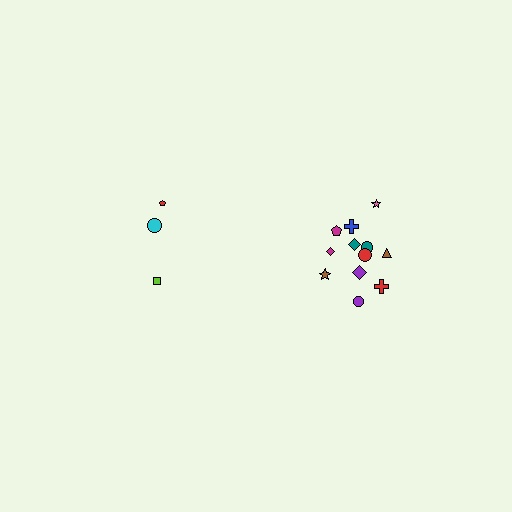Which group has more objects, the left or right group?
The right group.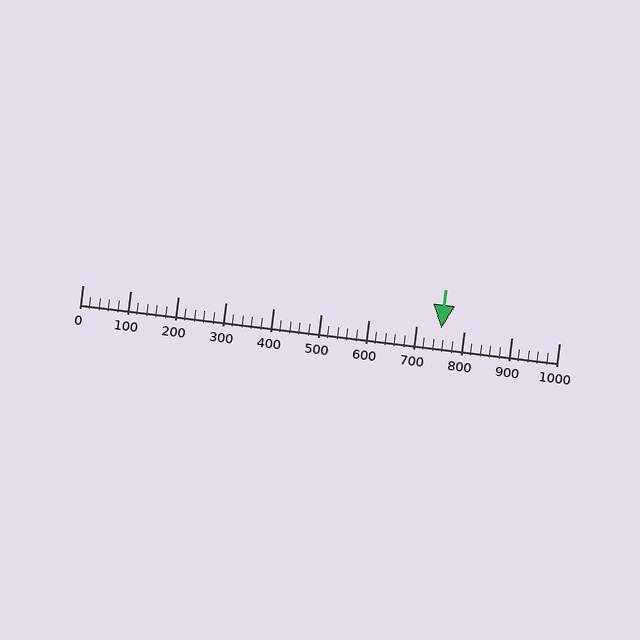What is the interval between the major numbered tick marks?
The major tick marks are spaced 100 units apart.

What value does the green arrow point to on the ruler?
The green arrow points to approximately 754.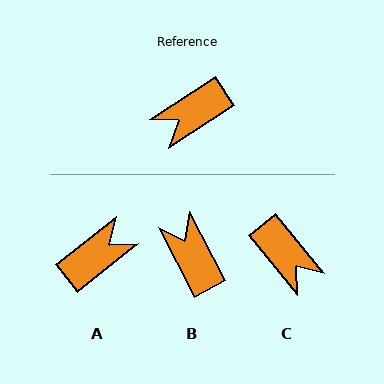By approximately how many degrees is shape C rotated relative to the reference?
Approximately 96 degrees counter-clockwise.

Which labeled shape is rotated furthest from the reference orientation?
A, about 175 degrees away.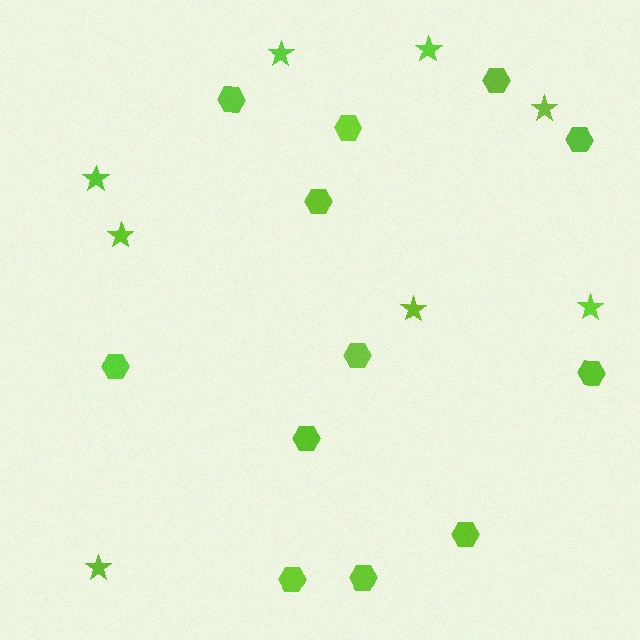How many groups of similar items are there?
There are 2 groups: one group of hexagons (12) and one group of stars (8).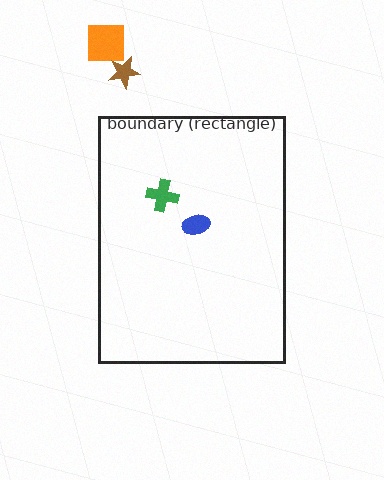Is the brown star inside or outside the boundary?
Outside.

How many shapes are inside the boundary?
2 inside, 2 outside.